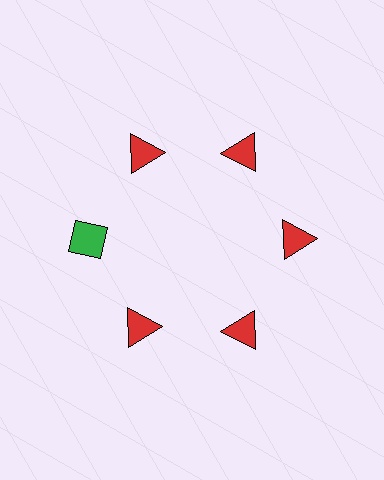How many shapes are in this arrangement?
There are 6 shapes arranged in a ring pattern.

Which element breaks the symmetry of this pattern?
The green diamond at roughly the 9 o'clock position breaks the symmetry. All other shapes are red triangles.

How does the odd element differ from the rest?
It differs in both color (green instead of red) and shape (diamond instead of triangle).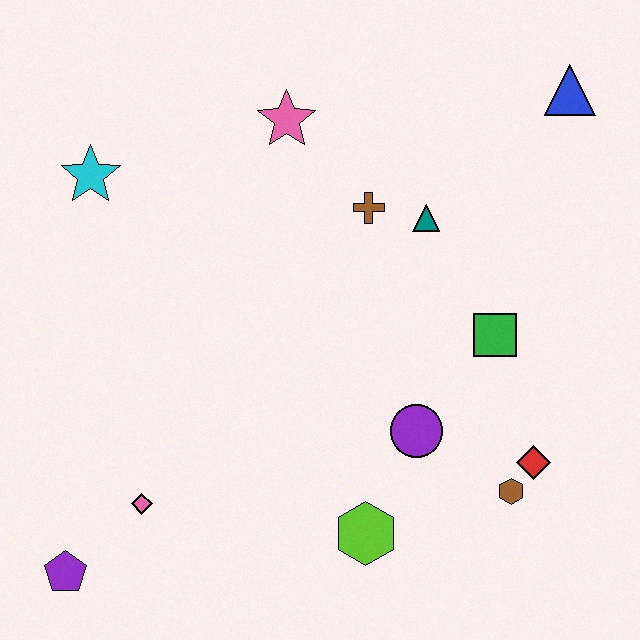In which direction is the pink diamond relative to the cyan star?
The pink diamond is below the cyan star.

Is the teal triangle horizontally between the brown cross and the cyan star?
No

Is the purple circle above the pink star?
No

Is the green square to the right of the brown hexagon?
No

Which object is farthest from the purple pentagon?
The blue triangle is farthest from the purple pentagon.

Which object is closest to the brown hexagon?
The red diamond is closest to the brown hexagon.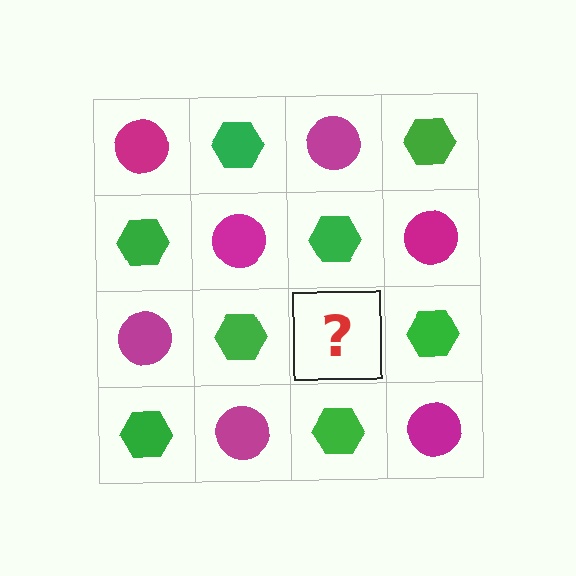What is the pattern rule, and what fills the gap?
The rule is that it alternates magenta circle and green hexagon in a checkerboard pattern. The gap should be filled with a magenta circle.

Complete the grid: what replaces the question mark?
The question mark should be replaced with a magenta circle.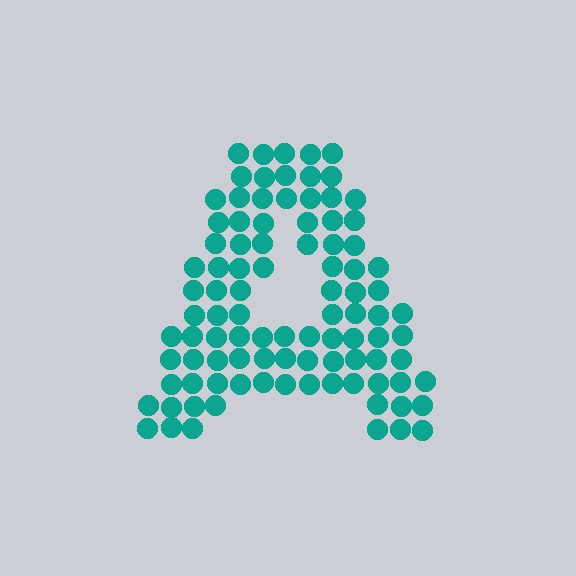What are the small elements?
The small elements are circles.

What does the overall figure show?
The overall figure shows the letter A.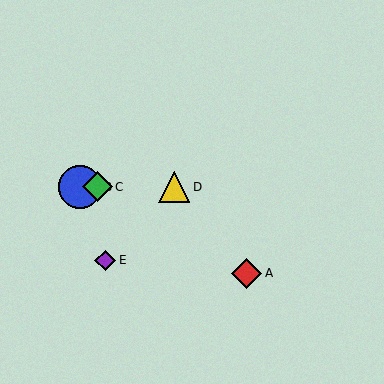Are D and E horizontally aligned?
No, D is at y≈187 and E is at y≈260.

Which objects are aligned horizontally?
Objects B, C, D are aligned horizontally.